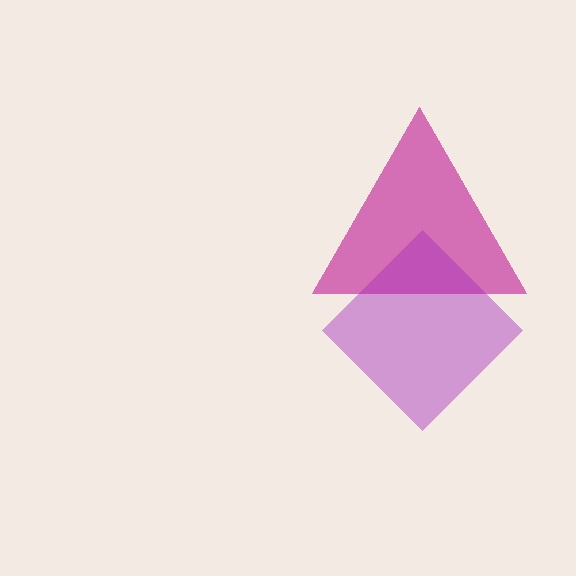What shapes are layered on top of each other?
The layered shapes are: a magenta triangle, a purple diamond.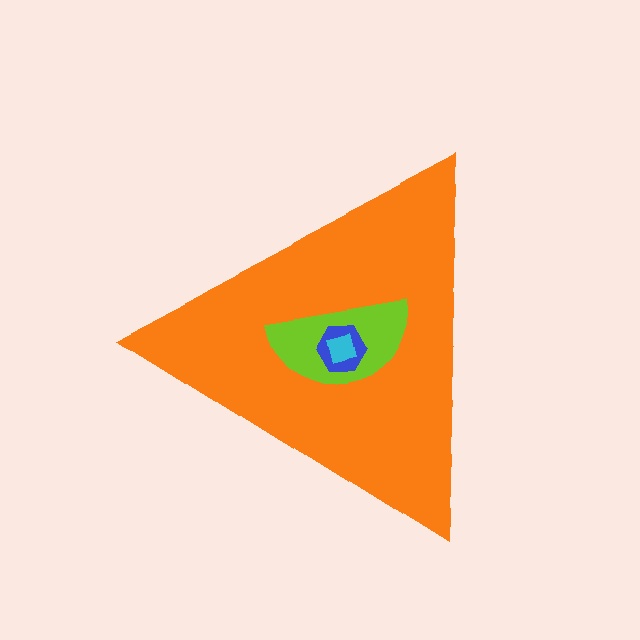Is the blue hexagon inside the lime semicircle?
Yes.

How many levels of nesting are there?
4.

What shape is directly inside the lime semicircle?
The blue hexagon.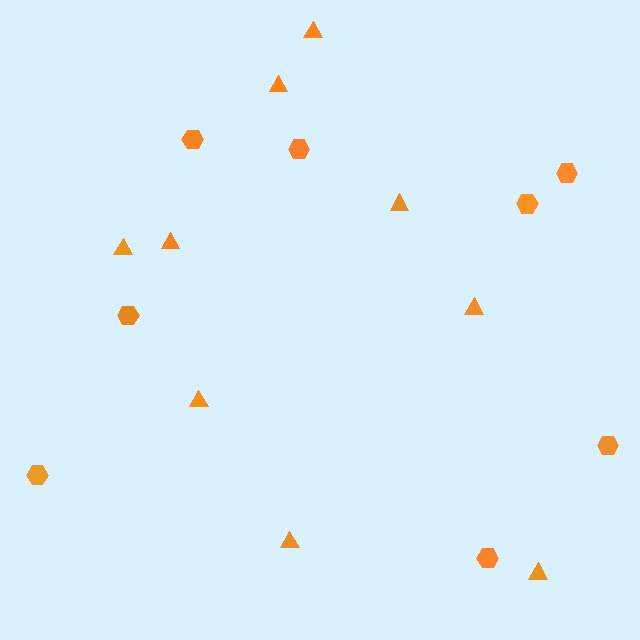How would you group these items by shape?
There are 2 groups: one group of hexagons (8) and one group of triangles (9).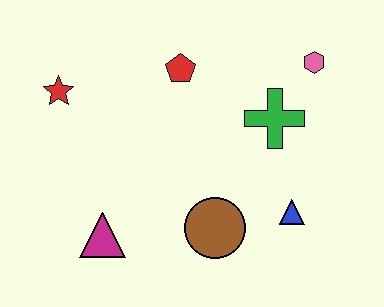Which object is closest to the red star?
The red pentagon is closest to the red star.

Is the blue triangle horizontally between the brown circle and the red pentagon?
No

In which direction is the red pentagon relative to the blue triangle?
The red pentagon is above the blue triangle.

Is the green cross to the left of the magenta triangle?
No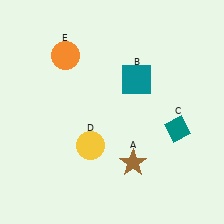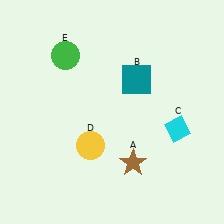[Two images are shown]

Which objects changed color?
C changed from teal to cyan. E changed from orange to green.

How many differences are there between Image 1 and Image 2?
There are 2 differences between the two images.